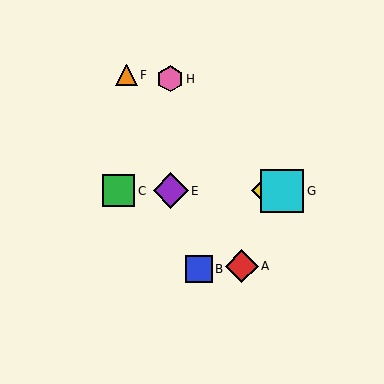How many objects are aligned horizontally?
4 objects (C, D, E, G) are aligned horizontally.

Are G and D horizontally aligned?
Yes, both are at y≈191.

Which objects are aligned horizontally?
Objects C, D, E, G are aligned horizontally.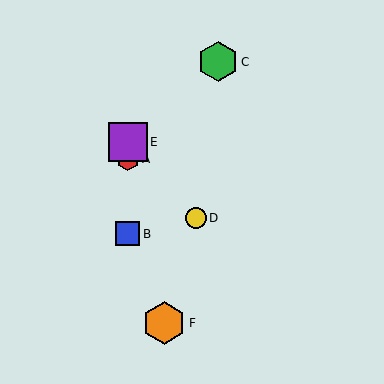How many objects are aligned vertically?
3 objects (A, B, E) are aligned vertically.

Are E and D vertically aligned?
No, E is at x≈128 and D is at x≈196.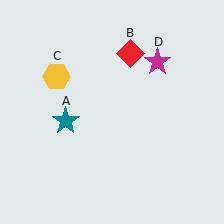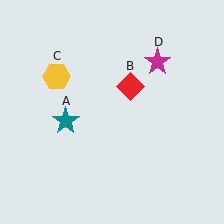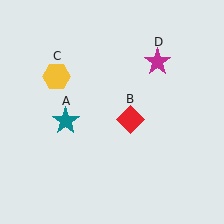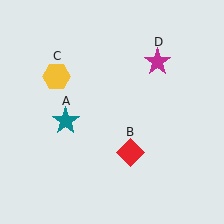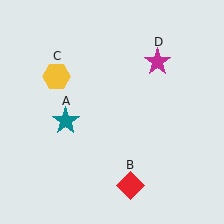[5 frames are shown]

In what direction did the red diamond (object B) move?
The red diamond (object B) moved down.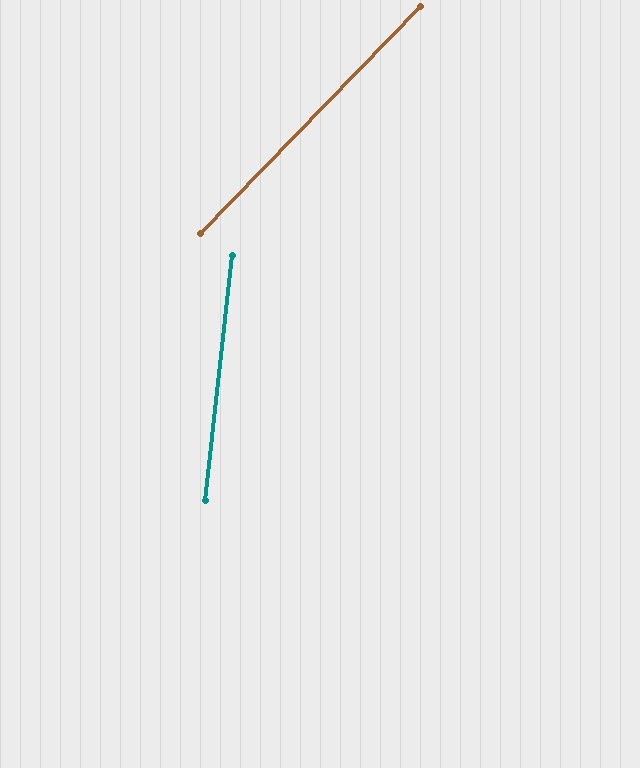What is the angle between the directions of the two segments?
Approximately 38 degrees.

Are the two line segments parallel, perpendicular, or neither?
Neither parallel nor perpendicular — they differ by about 38°.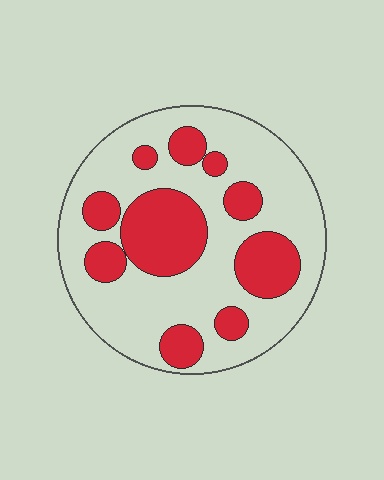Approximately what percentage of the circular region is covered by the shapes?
Approximately 30%.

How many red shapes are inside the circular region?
10.